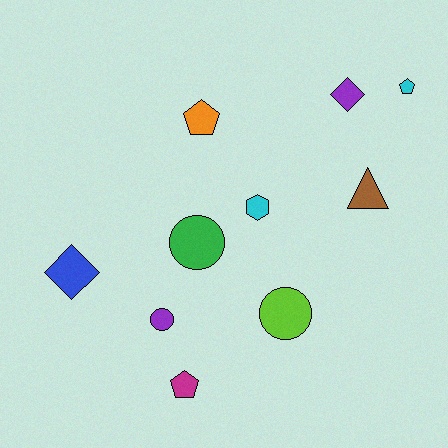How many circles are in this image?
There are 3 circles.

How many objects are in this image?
There are 10 objects.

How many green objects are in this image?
There is 1 green object.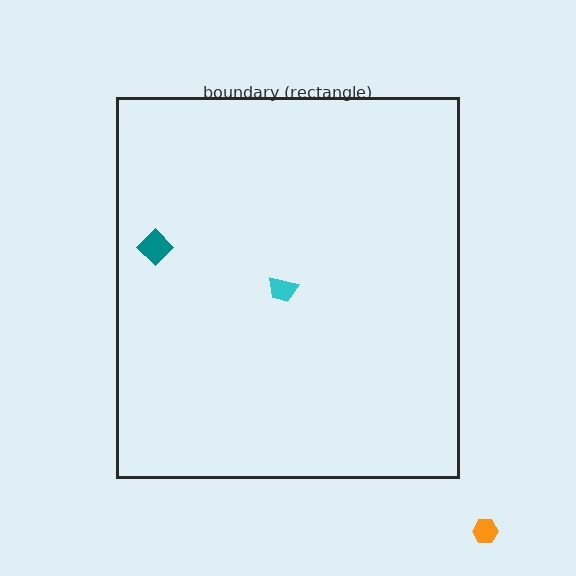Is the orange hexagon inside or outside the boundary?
Outside.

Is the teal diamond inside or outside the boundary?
Inside.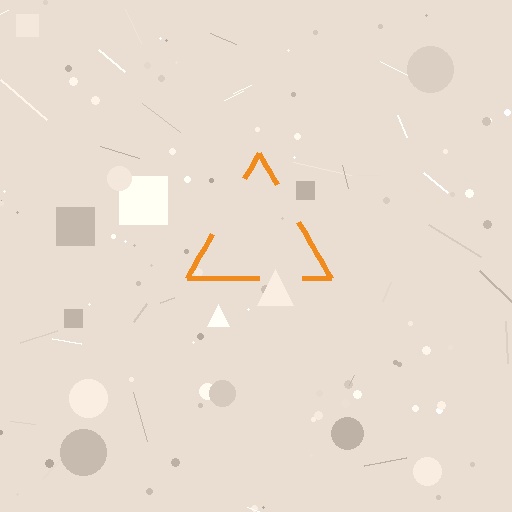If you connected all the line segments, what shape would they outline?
They would outline a triangle.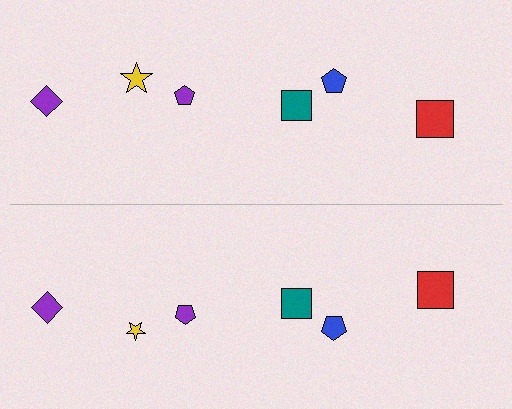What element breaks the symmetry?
The yellow star on the bottom side has a different size than its mirror counterpart.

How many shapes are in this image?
There are 12 shapes in this image.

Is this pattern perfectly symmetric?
No, the pattern is not perfectly symmetric. The yellow star on the bottom side has a different size than its mirror counterpart.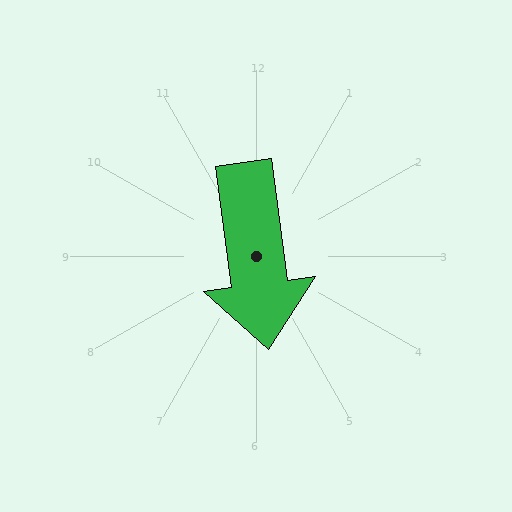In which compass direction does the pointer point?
South.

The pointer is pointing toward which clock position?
Roughly 6 o'clock.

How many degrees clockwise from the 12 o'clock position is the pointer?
Approximately 172 degrees.